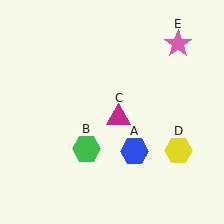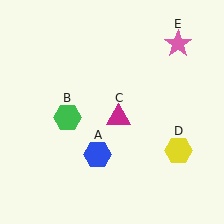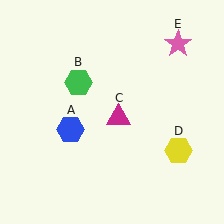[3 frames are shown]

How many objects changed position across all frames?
2 objects changed position: blue hexagon (object A), green hexagon (object B).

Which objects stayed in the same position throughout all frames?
Magenta triangle (object C) and yellow hexagon (object D) and pink star (object E) remained stationary.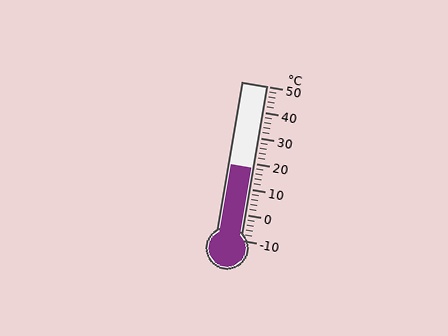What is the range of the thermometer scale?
The thermometer scale ranges from -10°C to 50°C.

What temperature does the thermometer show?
The thermometer shows approximately 18°C.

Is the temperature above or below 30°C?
The temperature is below 30°C.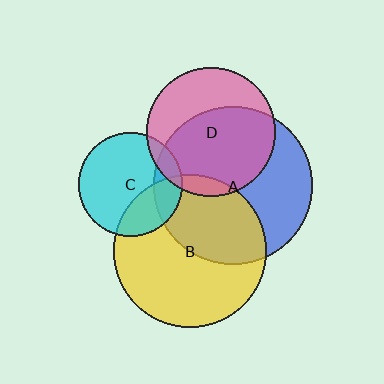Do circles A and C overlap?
Yes.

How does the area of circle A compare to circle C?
Approximately 2.3 times.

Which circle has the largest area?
Circle A (blue).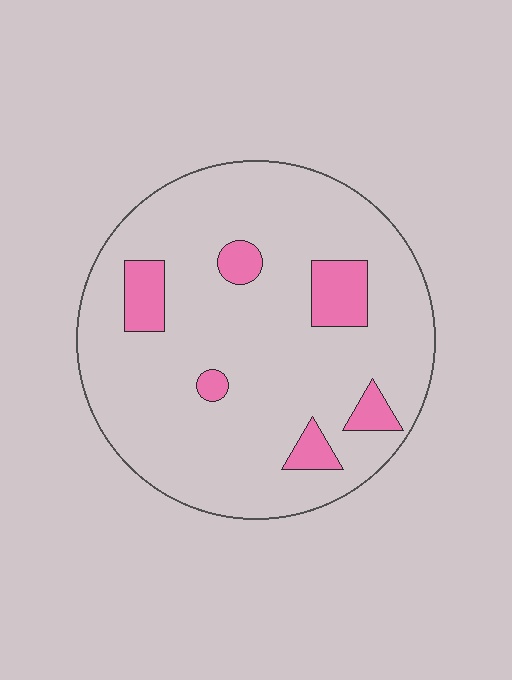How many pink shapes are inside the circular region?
6.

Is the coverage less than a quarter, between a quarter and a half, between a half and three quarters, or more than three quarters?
Less than a quarter.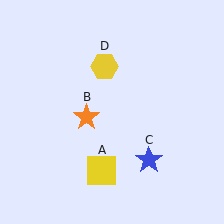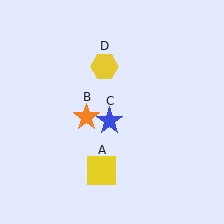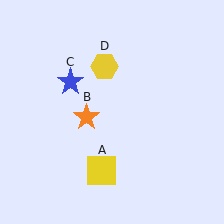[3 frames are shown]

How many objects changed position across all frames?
1 object changed position: blue star (object C).